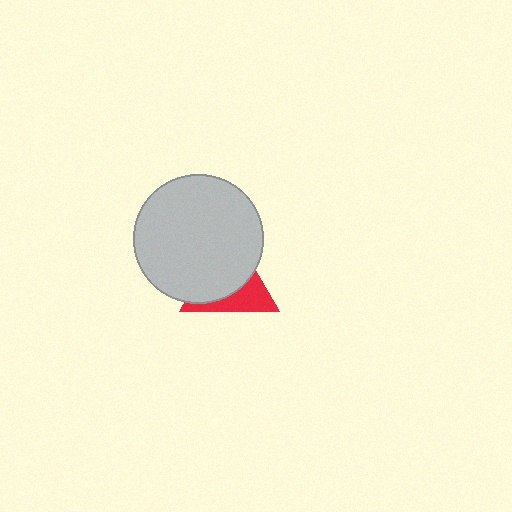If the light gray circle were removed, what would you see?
You would see the complete red triangle.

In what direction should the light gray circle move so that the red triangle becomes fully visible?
The light gray circle should move toward the upper-left. That is the shortest direction to clear the overlap and leave the red triangle fully visible.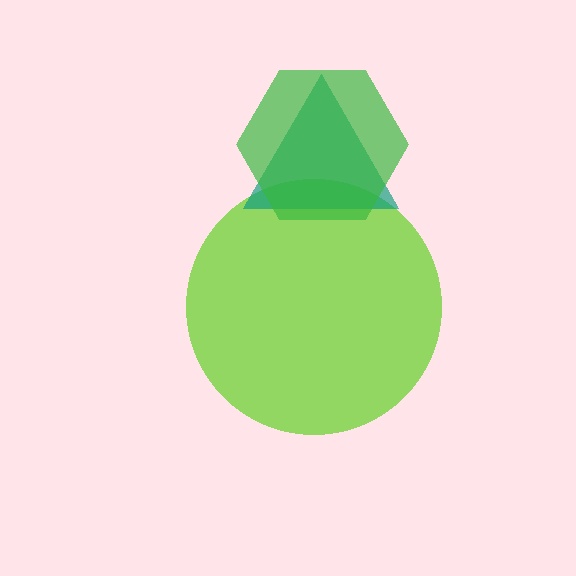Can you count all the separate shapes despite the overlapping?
Yes, there are 3 separate shapes.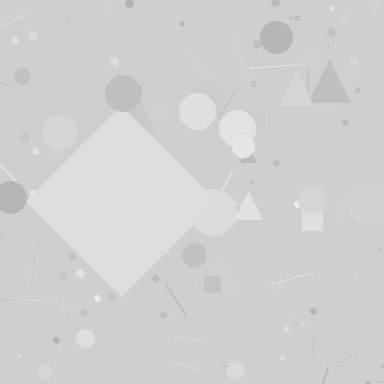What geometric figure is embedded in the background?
A diamond is embedded in the background.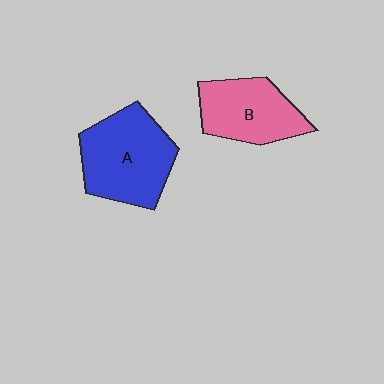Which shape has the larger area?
Shape A (blue).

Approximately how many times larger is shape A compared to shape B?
Approximately 1.3 times.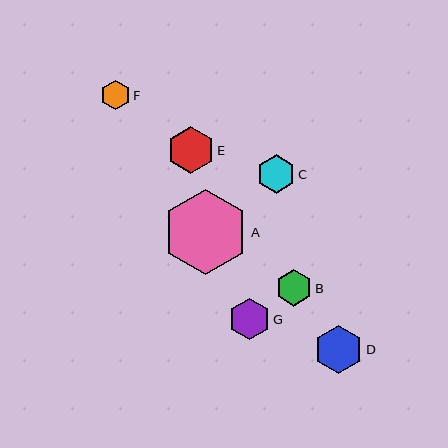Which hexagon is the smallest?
Hexagon F is the smallest with a size of approximately 29 pixels.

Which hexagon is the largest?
Hexagon A is the largest with a size of approximately 85 pixels.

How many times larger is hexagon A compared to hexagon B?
Hexagon A is approximately 2.3 times the size of hexagon B.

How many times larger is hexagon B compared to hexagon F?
Hexagon B is approximately 1.3 times the size of hexagon F.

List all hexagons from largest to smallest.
From largest to smallest: A, D, E, G, C, B, F.